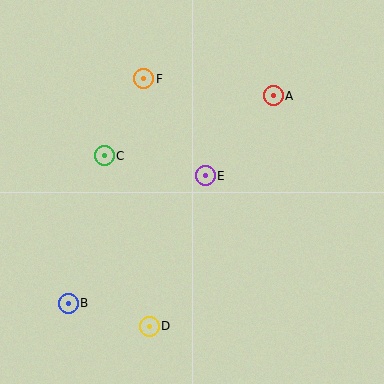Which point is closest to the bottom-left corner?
Point B is closest to the bottom-left corner.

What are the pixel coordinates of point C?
Point C is at (104, 156).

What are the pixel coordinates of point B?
Point B is at (68, 303).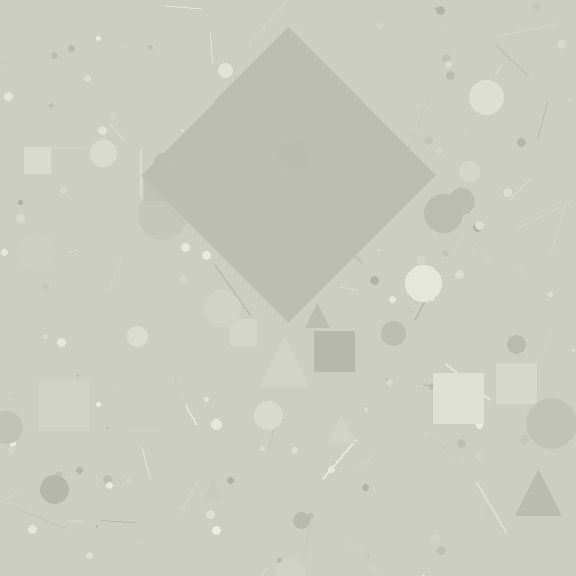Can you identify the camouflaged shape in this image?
The camouflaged shape is a diamond.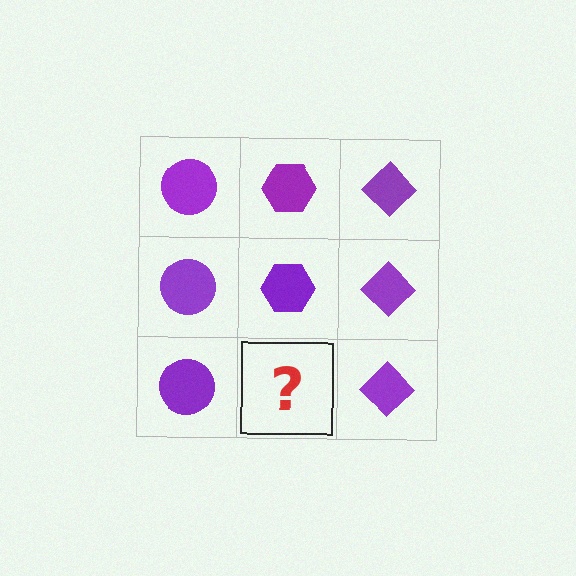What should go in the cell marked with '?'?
The missing cell should contain a purple hexagon.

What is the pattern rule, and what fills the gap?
The rule is that each column has a consistent shape. The gap should be filled with a purple hexagon.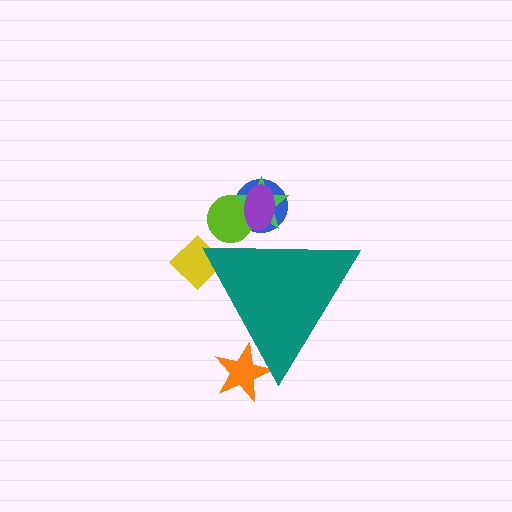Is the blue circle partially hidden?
Yes, the blue circle is partially hidden behind the teal triangle.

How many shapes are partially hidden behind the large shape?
6 shapes are partially hidden.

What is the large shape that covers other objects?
A teal triangle.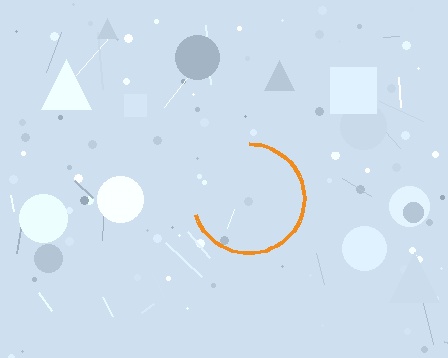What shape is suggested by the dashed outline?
The dashed outline suggests a circle.